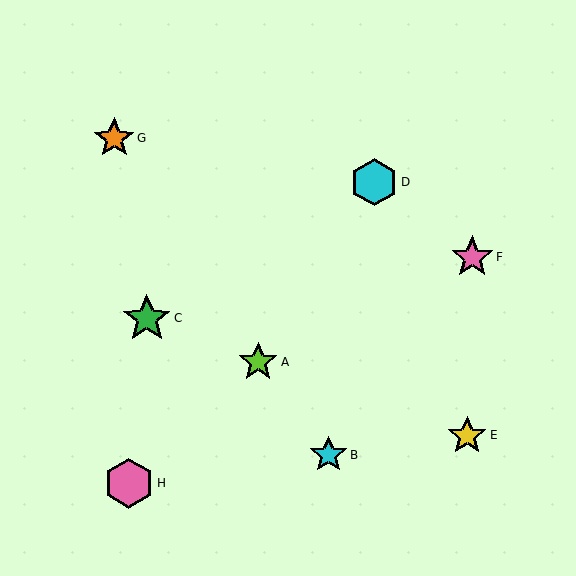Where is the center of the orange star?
The center of the orange star is at (114, 138).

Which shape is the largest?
The pink hexagon (labeled H) is the largest.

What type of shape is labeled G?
Shape G is an orange star.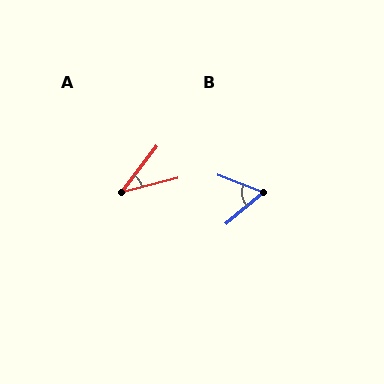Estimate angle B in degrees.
Approximately 62 degrees.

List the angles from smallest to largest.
A (39°), B (62°).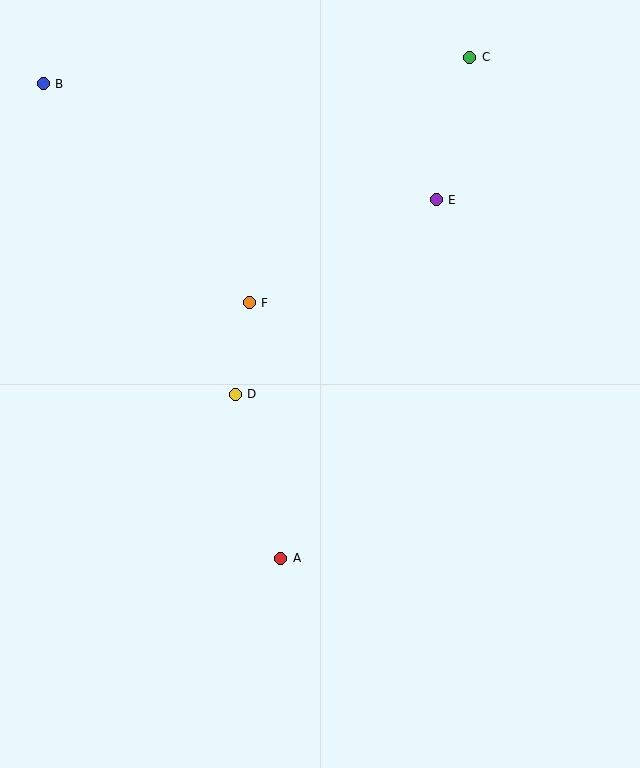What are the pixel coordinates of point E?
Point E is at (436, 200).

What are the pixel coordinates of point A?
Point A is at (281, 558).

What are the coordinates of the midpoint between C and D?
The midpoint between C and D is at (352, 226).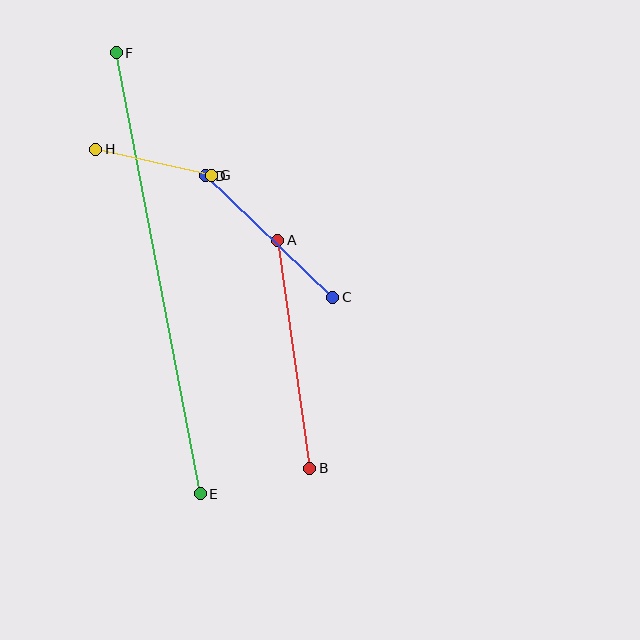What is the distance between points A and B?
The distance is approximately 230 pixels.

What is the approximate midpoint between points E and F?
The midpoint is at approximately (158, 273) pixels.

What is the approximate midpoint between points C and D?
The midpoint is at approximately (269, 237) pixels.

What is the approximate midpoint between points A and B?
The midpoint is at approximately (294, 354) pixels.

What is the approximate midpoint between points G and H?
The midpoint is at approximately (154, 162) pixels.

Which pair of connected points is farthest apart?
Points E and F are farthest apart.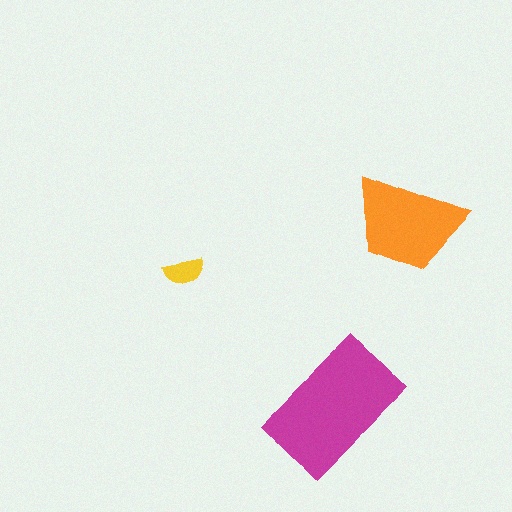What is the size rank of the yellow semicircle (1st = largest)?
3rd.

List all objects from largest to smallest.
The magenta rectangle, the orange trapezoid, the yellow semicircle.